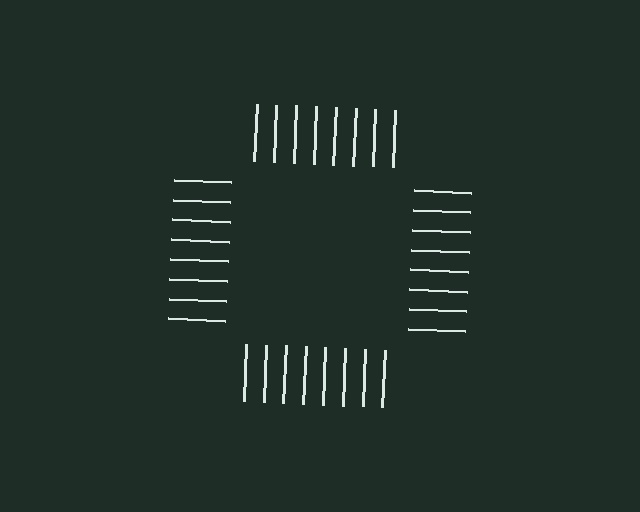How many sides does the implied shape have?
4 sides — the line-ends trace a square.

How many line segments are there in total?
32 — 8 along each of the 4 edges.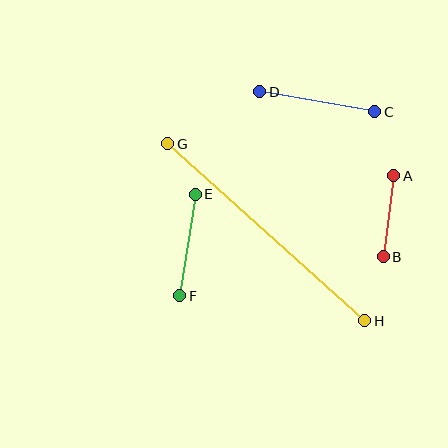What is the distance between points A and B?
The distance is approximately 81 pixels.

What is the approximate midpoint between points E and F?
The midpoint is at approximately (188, 245) pixels.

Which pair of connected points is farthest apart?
Points G and H are farthest apart.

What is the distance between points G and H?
The distance is approximately 265 pixels.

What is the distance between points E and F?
The distance is approximately 103 pixels.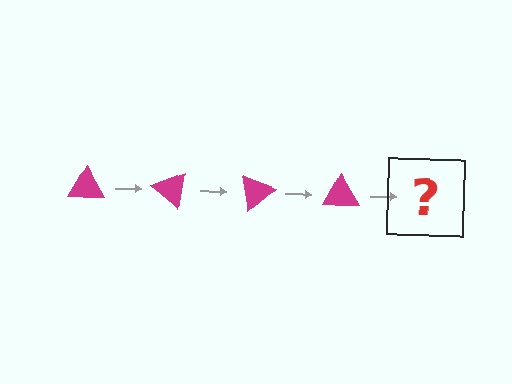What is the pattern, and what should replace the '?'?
The pattern is that the triangle rotates 40 degrees each step. The '?' should be a magenta triangle rotated 160 degrees.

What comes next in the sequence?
The next element should be a magenta triangle rotated 160 degrees.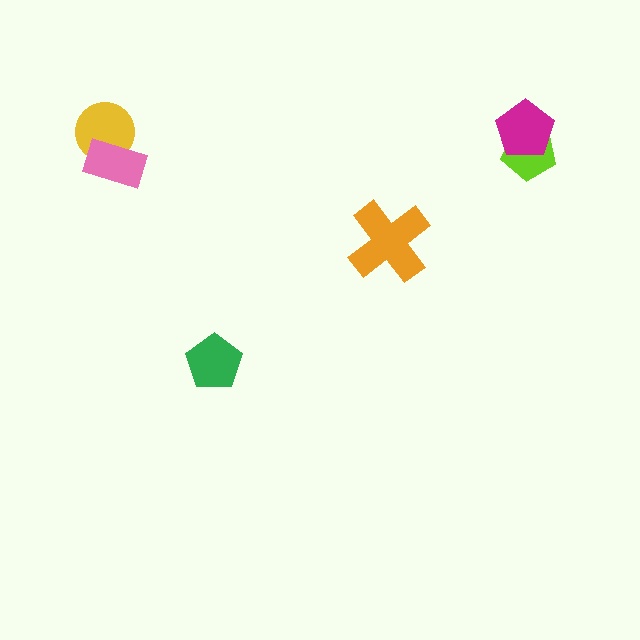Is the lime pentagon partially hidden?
Yes, it is partially covered by another shape.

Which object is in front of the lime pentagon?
The magenta pentagon is in front of the lime pentagon.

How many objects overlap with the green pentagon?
0 objects overlap with the green pentagon.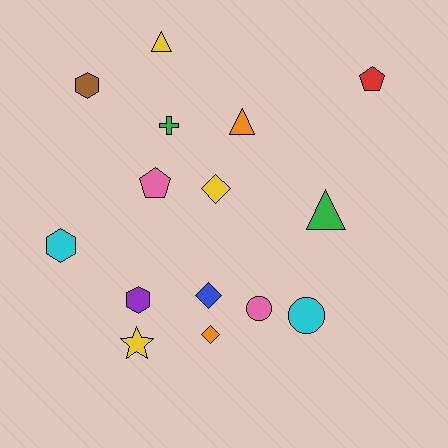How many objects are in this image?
There are 15 objects.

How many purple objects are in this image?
There is 1 purple object.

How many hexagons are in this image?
There are 3 hexagons.